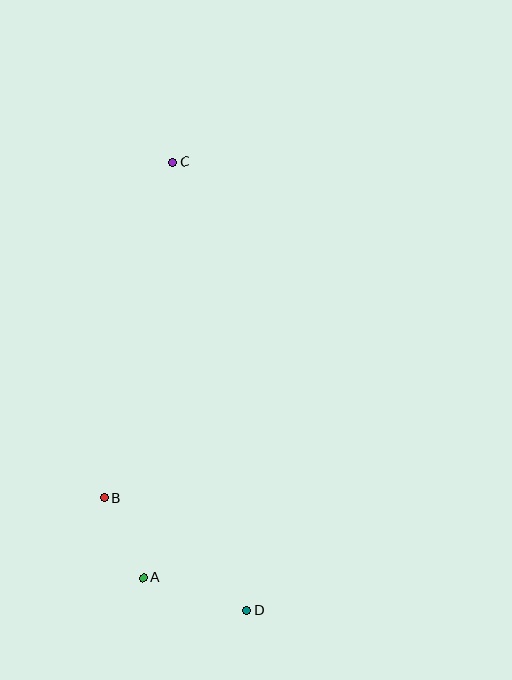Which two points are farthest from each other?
Points C and D are farthest from each other.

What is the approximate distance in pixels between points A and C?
The distance between A and C is approximately 417 pixels.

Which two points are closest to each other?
Points A and B are closest to each other.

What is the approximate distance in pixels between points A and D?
The distance between A and D is approximately 108 pixels.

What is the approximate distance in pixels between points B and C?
The distance between B and C is approximately 343 pixels.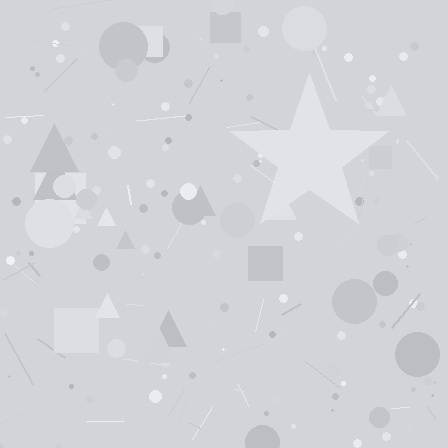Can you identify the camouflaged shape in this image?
The camouflaged shape is a star.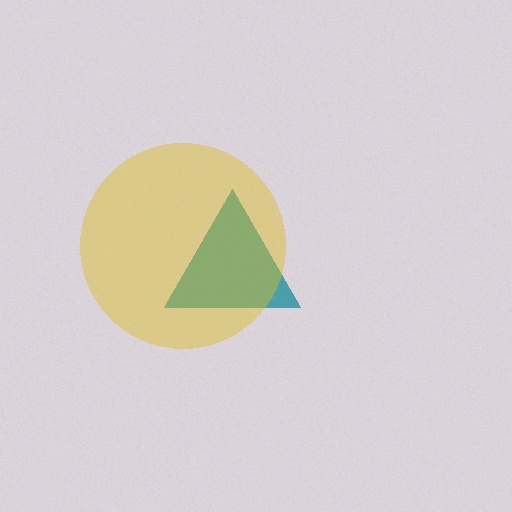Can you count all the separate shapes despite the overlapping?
Yes, there are 2 separate shapes.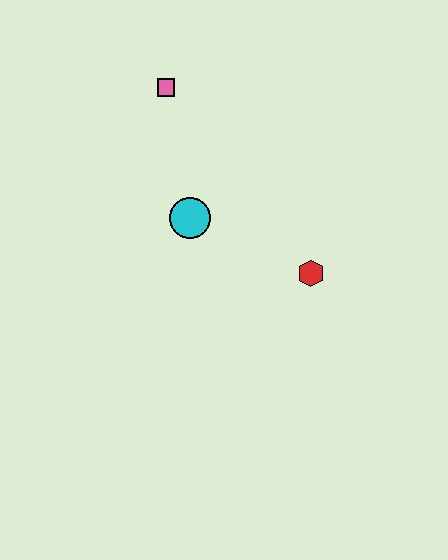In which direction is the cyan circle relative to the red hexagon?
The cyan circle is to the left of the red hexagon.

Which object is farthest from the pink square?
The red hexagon is farthest from the pink square.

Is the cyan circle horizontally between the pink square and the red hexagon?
Yes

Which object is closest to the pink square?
The cyan circle is closest to the pink square.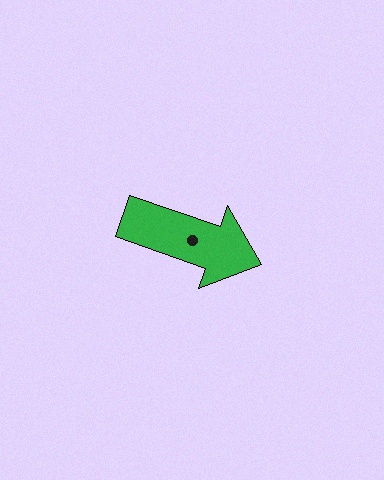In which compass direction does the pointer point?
East.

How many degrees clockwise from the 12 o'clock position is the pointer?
Approximately 109 degrees.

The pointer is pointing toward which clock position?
Roughly 4 o'clock.